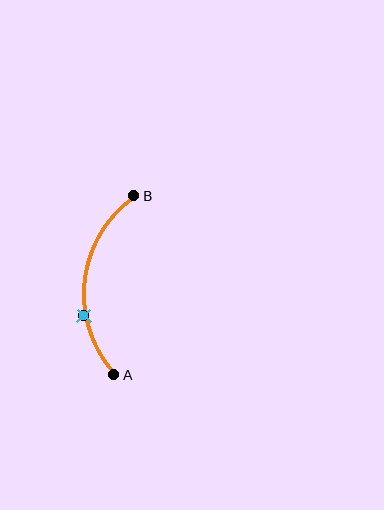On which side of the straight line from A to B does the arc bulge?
The arc bulges to the left of the straight line connecting A and B.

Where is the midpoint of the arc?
The arc midpoint is the point on the curve farthest from the straight line joining A and B. It sits to the left of that line.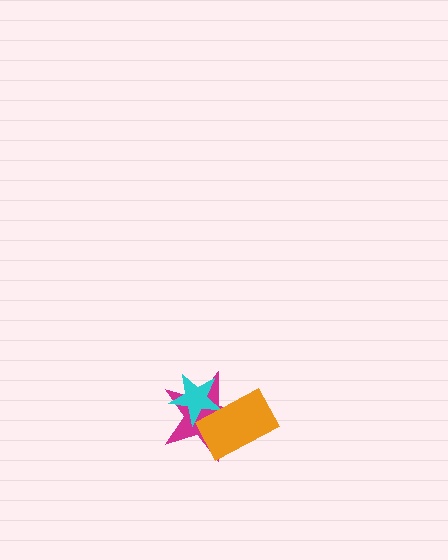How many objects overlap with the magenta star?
2 objects overlap with the magenta star.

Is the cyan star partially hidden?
Yes, it is partially covered by another shape.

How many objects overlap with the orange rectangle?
2 objects overlap with the orange rectangle.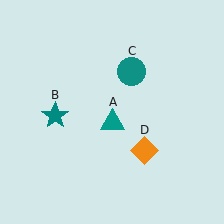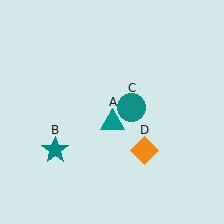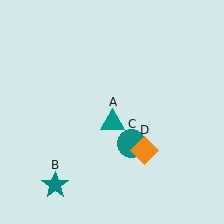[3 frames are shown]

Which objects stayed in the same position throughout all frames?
Teal triangle (object A) and orange diamond (object D) remained stationary.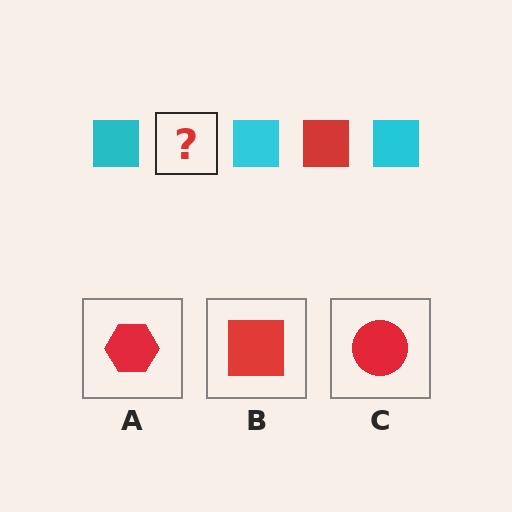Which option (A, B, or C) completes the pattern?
B.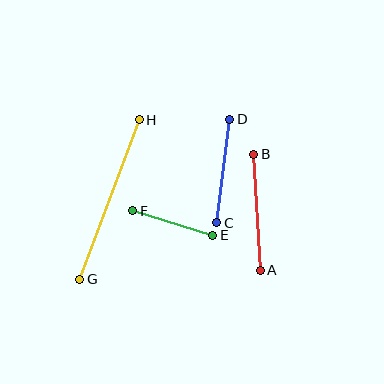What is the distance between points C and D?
The distance is approximately 104 pixels.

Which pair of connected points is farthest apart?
Points G and H are farthest apart.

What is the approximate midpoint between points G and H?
The midpoint is at approximately (109, 200) pixels.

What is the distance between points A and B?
The distance is approximately 116 pixels.